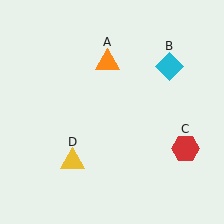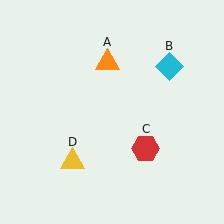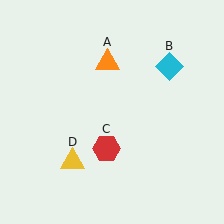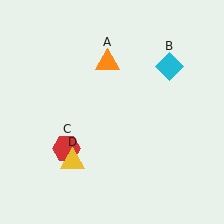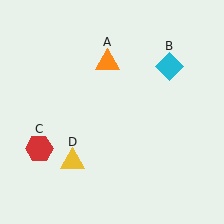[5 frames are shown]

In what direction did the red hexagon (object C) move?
The red hexagon (object C) moved left.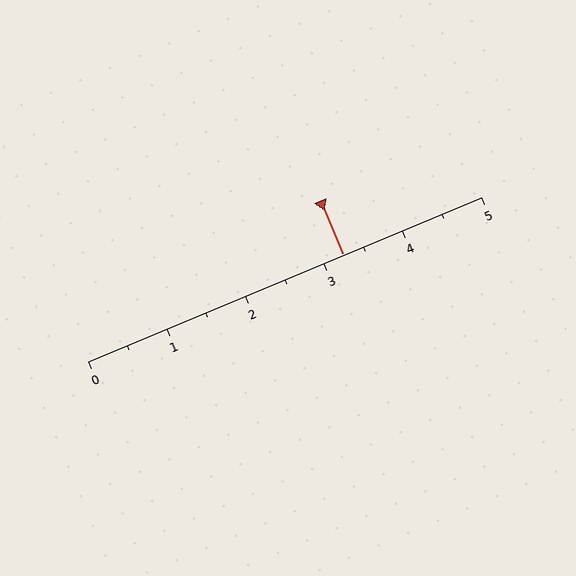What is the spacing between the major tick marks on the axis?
The major ticks are spaced 1 apart.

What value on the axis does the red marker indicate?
The marker indicates approximately 3.2.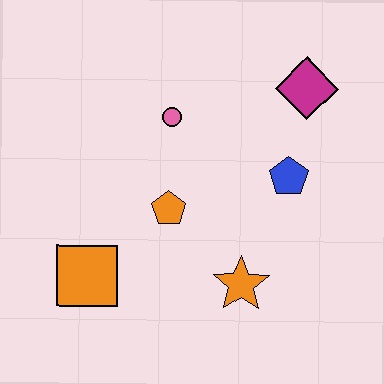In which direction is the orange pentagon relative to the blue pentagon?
The orange pentagon is to the left of the blue pentagon.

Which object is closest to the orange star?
The orange pentagon is closest to the orange star.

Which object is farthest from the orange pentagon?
The magenta diamond is farthest from the orange pentagon.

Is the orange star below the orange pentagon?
Yes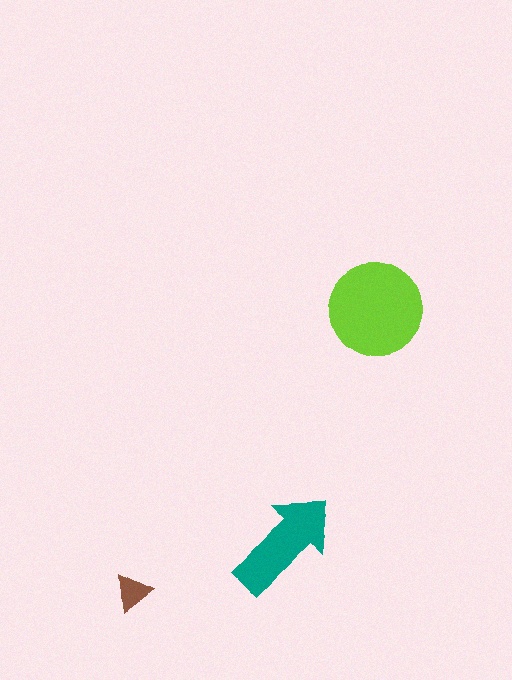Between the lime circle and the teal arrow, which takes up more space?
The lime circle.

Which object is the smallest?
The brown triangle.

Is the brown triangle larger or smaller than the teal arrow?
Smaller.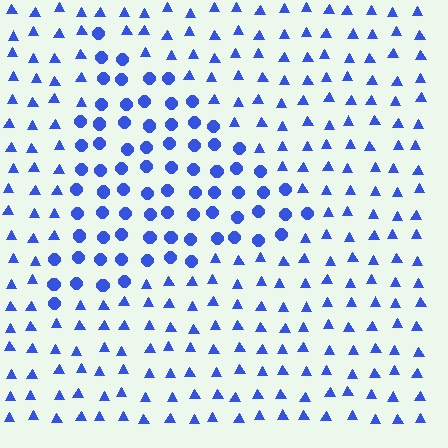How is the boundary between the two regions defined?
The boundary is defined by a change in element shape: circles inside vs. triangles outside. All elements share the same color and spacing.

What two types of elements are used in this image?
The image uses circles inside the triangle region and triangles outside it.